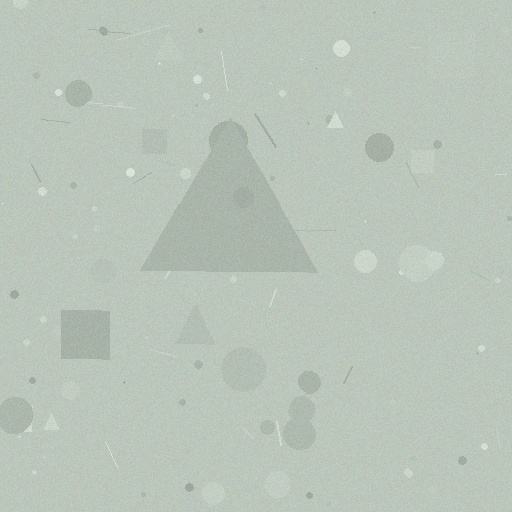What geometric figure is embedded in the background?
A triangle is embedded in the background.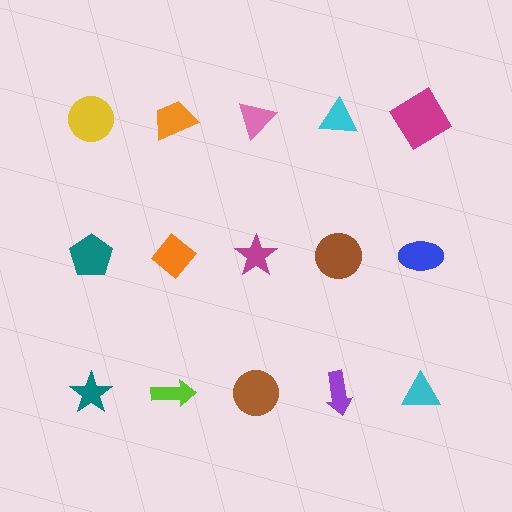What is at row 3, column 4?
A purple arrow.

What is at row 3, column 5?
A cyan triangle.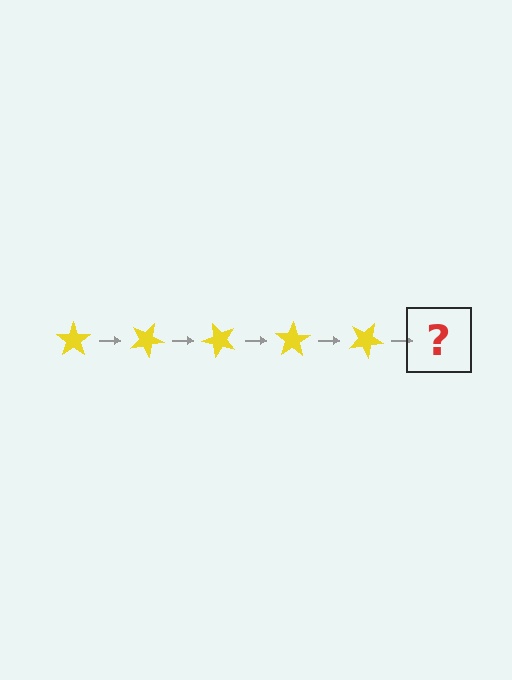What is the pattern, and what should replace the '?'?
The pattern is that the star rotates 25 degrees each step. The '?' should be a yellow star rotated 125 degrees.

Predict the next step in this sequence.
The next step is a yellow star rotated 125 degrees.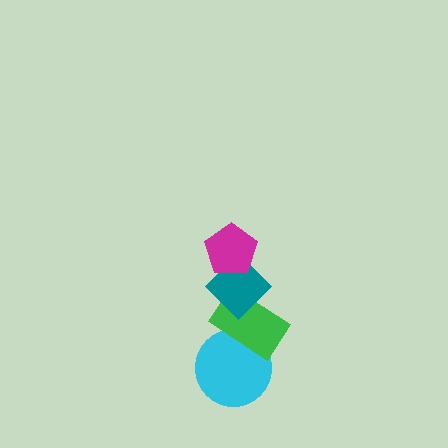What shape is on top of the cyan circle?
The green rectangle is on top of the cyan circle.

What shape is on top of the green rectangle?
The teal diamond is on top of the green rectangle.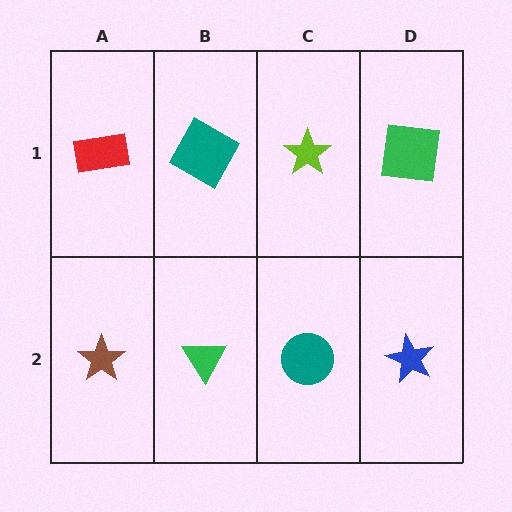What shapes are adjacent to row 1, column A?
A brown star (row 2, column A), a teal square (row 1, column B).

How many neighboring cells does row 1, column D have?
2.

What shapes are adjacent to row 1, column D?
A blue star (row 2, column D), a lime star (row 1, column C).